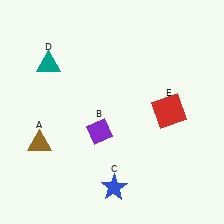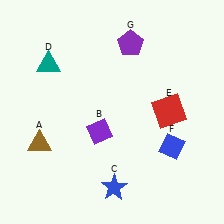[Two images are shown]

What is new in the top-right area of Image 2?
A purple pentagon (G) was added in the top-right area of Image 2.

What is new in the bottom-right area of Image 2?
A blue diamond (F) was added in the bottom-right area of Image 2.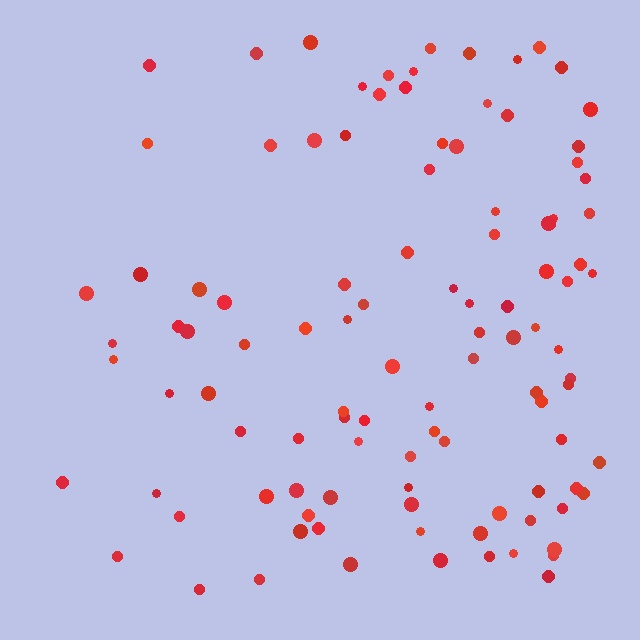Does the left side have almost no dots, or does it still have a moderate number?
Still a moderate number, just noticeably fewer than the right.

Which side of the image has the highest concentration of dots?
The right.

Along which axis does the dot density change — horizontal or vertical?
Horizontal.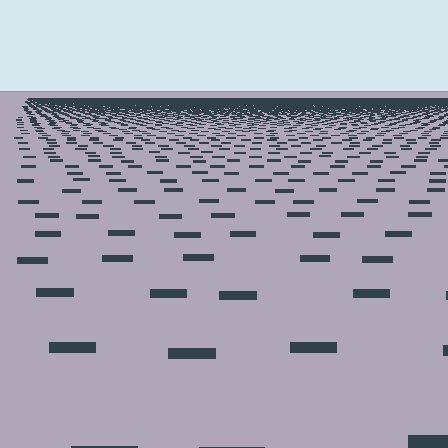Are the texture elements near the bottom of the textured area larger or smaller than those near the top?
Larger. Near the bottom, elements are closer to the viewer and appear at a bigger on-screen size.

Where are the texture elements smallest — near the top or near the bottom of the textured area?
Near the top.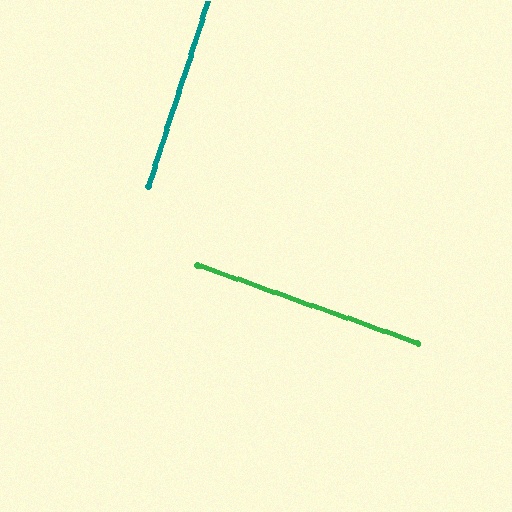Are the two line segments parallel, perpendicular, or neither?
Perpendicular — they meet at approximately 88°.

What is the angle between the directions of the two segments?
Approximately 88 degrees.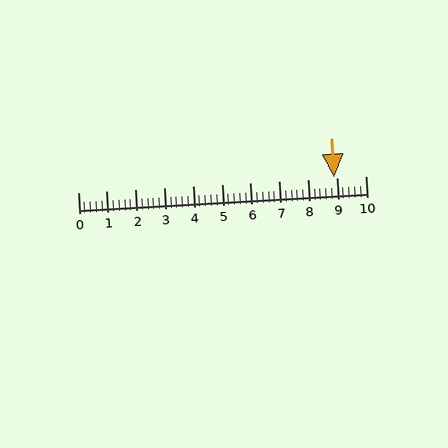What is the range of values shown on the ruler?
The ruler shows values from 0 to 10.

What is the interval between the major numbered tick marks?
The major tick marks are spaced 1 units apart.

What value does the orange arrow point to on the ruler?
The orange arrow points to approximately 8.9.